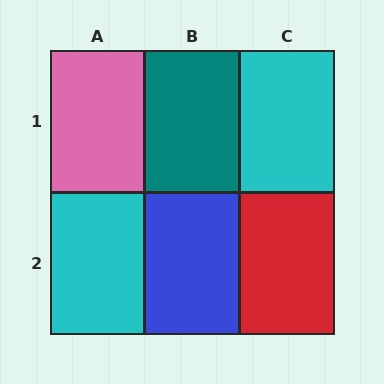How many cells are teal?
1 cell is teal.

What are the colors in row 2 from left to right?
Cyan, blue, red.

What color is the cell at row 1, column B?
Teal.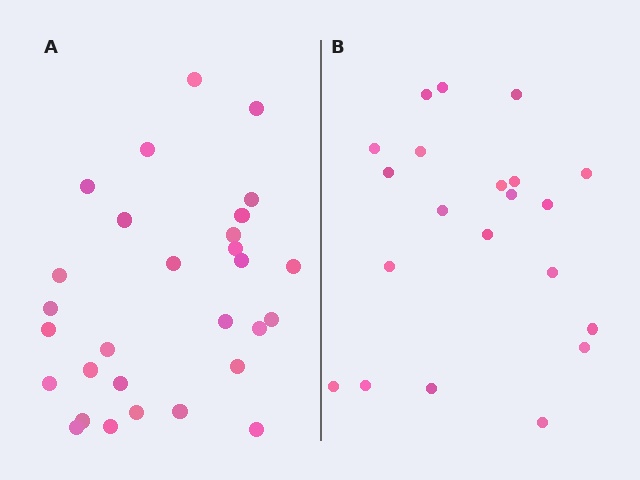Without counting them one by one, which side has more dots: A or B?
Region A (the left region) has more dots.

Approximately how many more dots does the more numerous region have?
Region A has roughly 8 or so more dots than region B.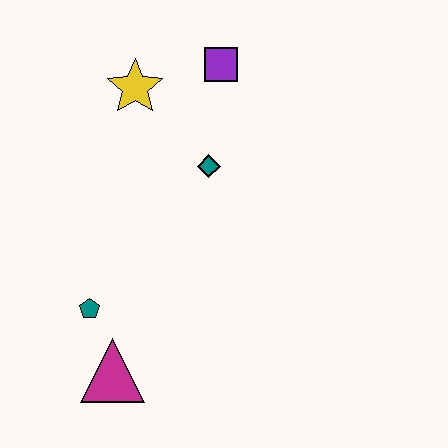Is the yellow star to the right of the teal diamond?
No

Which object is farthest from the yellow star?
The magenta triangle is farthest from the yellow star.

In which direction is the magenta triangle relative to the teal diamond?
The magenta triangle is below the teal diamond.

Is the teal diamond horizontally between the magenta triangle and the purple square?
Yes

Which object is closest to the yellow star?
The purple square is closest to the yellow star.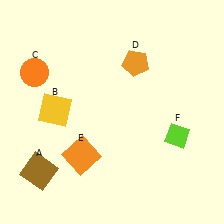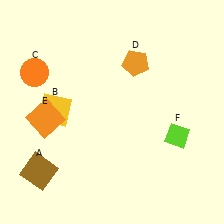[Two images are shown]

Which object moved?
The orange square (E) moved up.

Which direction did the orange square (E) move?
The orange square (E) moved up.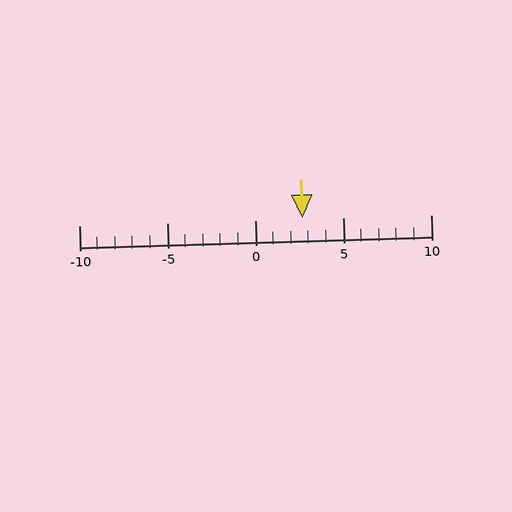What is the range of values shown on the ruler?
The ruler shows values from -10 to 10.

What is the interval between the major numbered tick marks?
The major tick marks are spaced 5 units apart.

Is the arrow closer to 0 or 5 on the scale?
The arrow is closer to 5.